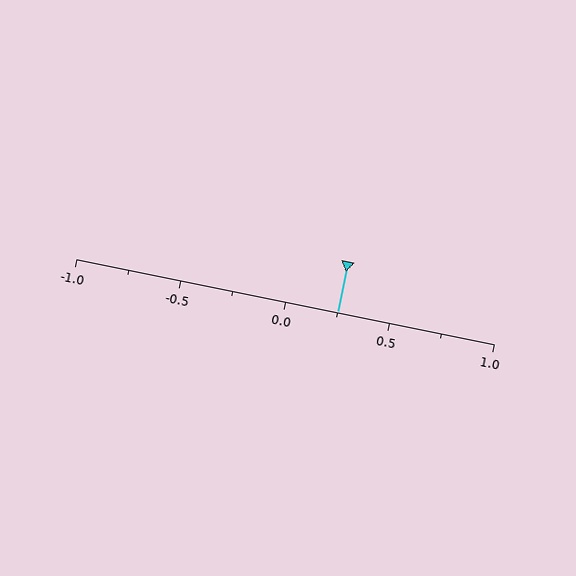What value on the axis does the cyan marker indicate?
The marker indicates approximately 0.25.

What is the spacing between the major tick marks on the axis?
The major ticks are spaced 0.5 apart.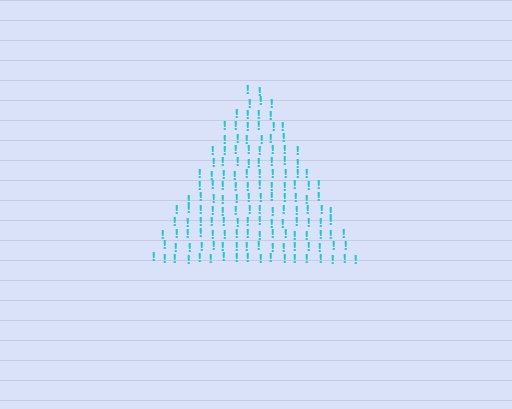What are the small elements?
The small elements are exclamation marks.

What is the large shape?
The large shape is a triangle.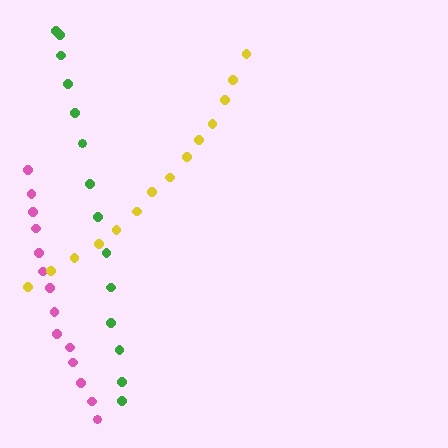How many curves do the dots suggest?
There are 3 distinct paths.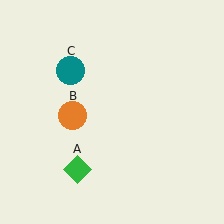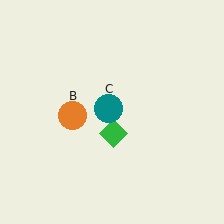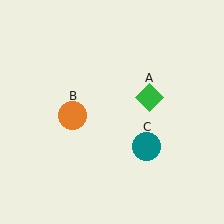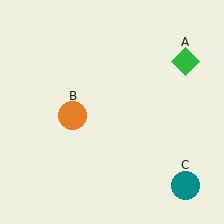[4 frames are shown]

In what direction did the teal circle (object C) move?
The teal circle (object C) moved down and to the right.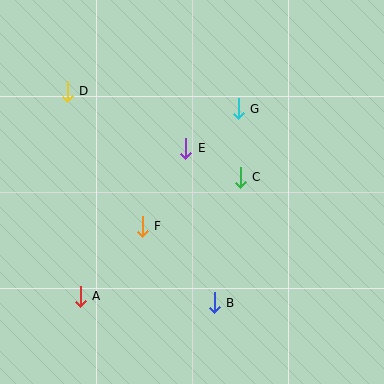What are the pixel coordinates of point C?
Point C is at (240, 177).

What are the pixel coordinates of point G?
Point G is at (238, 109).